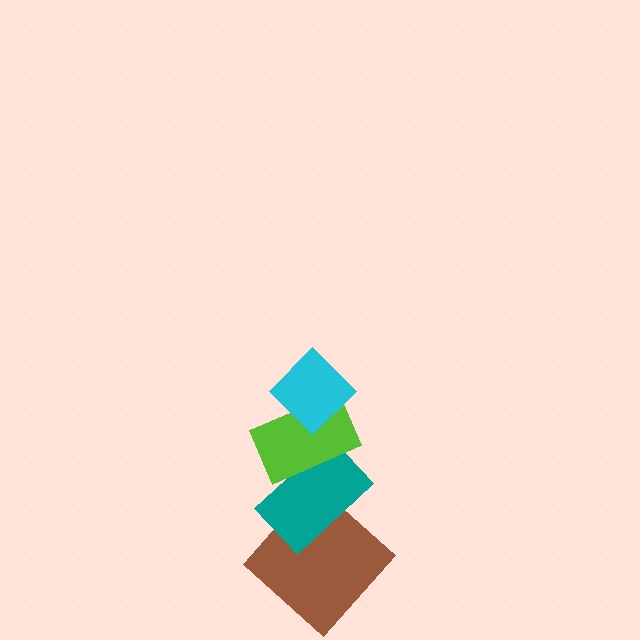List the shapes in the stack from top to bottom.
From top to bottom: the cyan diamond, the lime rectangle, the teal rectangle, the brown diamond.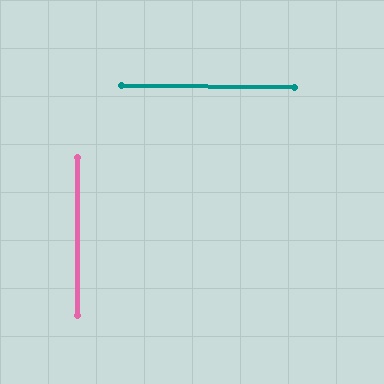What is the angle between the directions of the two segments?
Approximately 90 degrees.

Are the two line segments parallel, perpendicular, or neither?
Perpendicular — they meet at approximately 90°.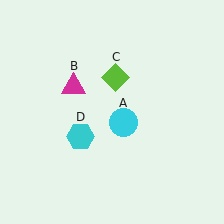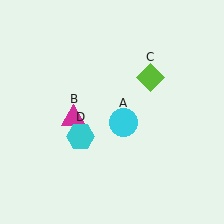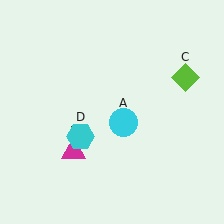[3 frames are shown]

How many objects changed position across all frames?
2 objects changed position: magenta triangle (object B), lime diamond (object C).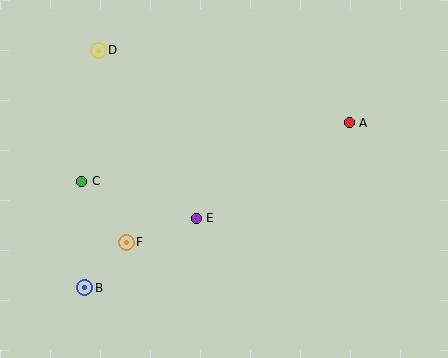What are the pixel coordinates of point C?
Point C is at (82, 181).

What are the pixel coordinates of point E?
Point E is at (196, 218).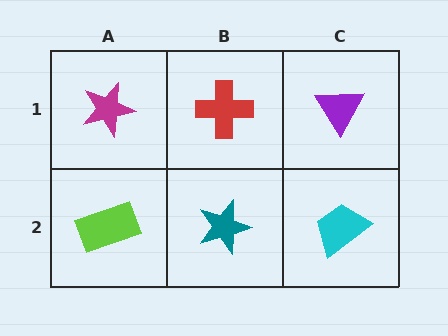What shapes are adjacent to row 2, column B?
A red cross (row 1, column B), a lime rectangle (row 2, column A), a cyan trapezoid (row 2, column C).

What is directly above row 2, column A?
A magenta star.